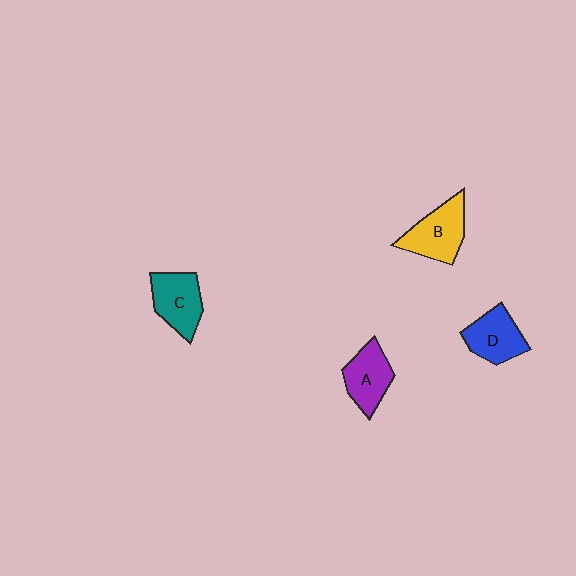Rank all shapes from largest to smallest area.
From largest to smallest: B (yellow), C (teal), D (blue), A (purple).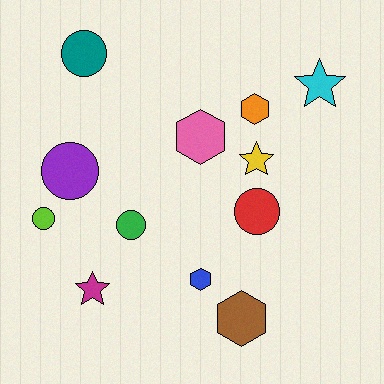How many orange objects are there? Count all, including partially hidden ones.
There is 1 orange object.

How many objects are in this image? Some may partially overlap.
There are 12 objects.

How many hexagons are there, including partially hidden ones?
There are 4 hexagons.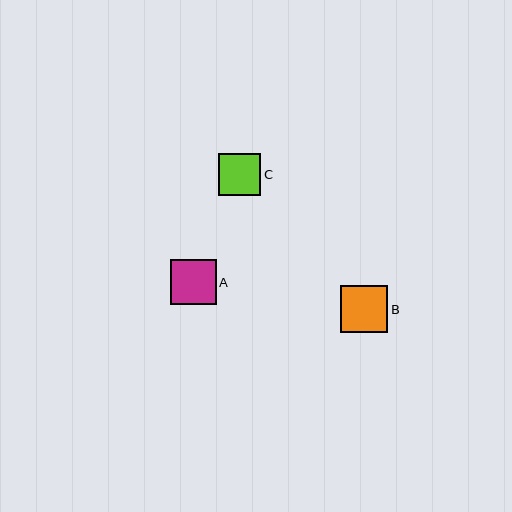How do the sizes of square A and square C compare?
Square A and square C are approximately the same size.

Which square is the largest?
Square B is the largest with a size of approximately 47 pixels.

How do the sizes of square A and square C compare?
Square A and square C are approximately the same size.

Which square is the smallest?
Square C is the smallest with a size of approximately 42 pixels.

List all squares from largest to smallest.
From largest to smallest: B, A, C.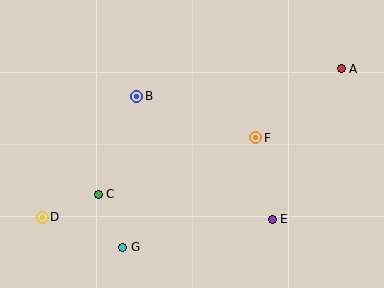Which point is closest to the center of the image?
Point F at (256, 138) is closest to the center.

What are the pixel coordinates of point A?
Point A is at (341, 69).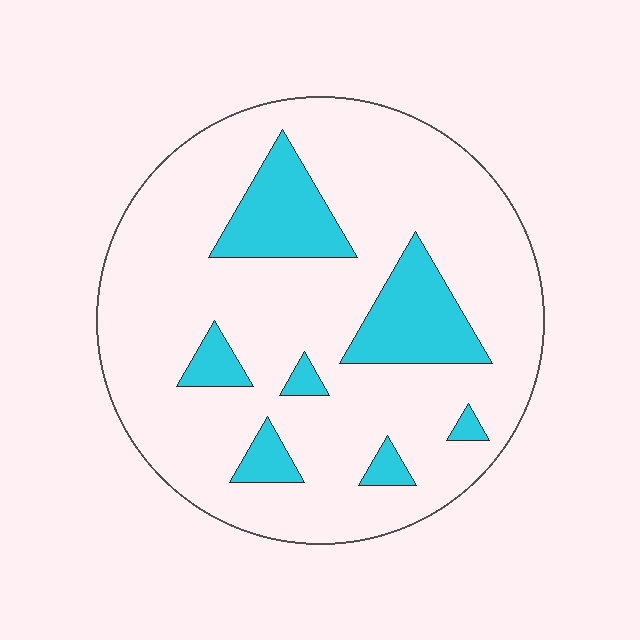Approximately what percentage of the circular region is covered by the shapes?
Approximately 20%.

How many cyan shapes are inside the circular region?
7.